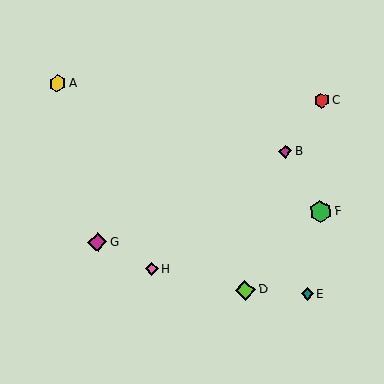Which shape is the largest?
The green hexagon (labeled F) is the largest.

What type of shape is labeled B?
Shape B is a magenta diamond.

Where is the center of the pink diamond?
The center of the pink diamond is at (152, 269).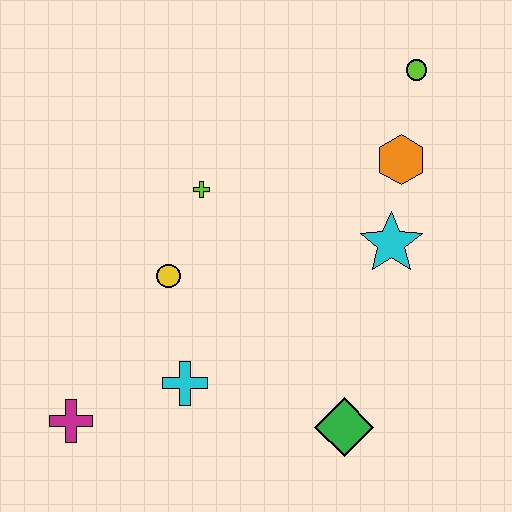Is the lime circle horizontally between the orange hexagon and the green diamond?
No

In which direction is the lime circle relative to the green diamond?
The lime circle is above the green diamond.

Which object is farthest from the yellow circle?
The lime circle is farthest from the yellow circle.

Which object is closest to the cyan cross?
The yellow circle is closest to the cyan cross.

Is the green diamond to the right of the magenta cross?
Yes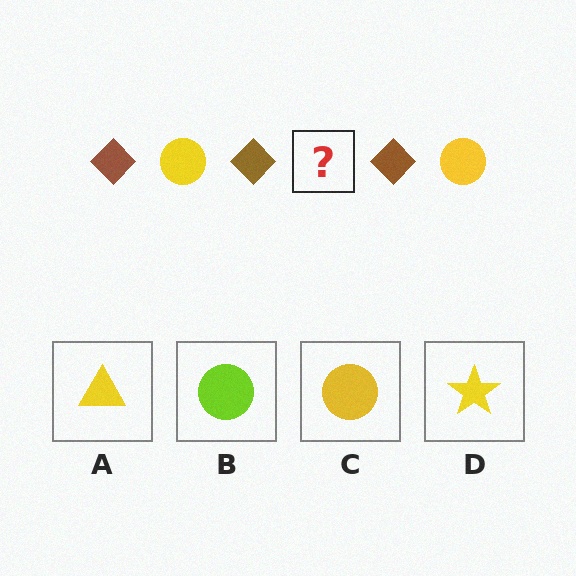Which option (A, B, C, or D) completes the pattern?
C.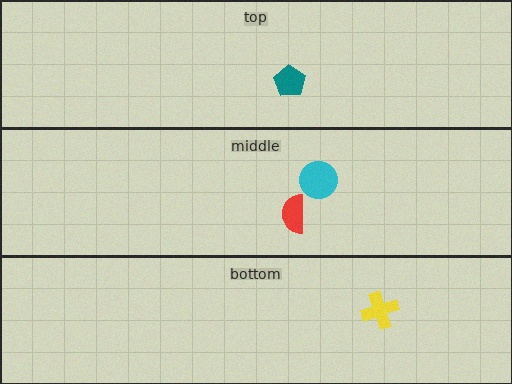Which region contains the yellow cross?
The bottom region.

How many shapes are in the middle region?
2.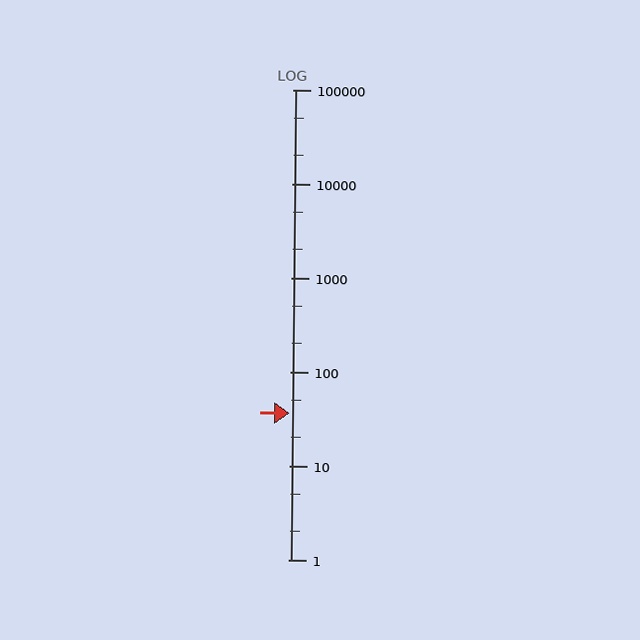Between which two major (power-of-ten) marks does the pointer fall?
The pointer is between 10 and 100.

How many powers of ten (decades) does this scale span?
The scale spans 5 decades, from 1 to 100000.